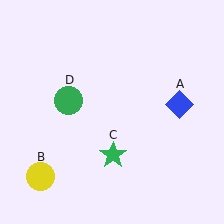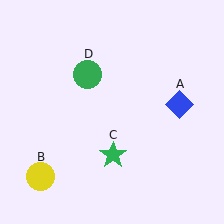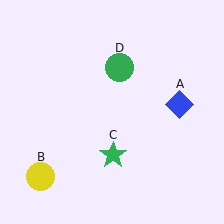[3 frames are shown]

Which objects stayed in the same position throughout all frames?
Blue diamond (object A) and yellow circle (object B) and green star (object C) remained stationary.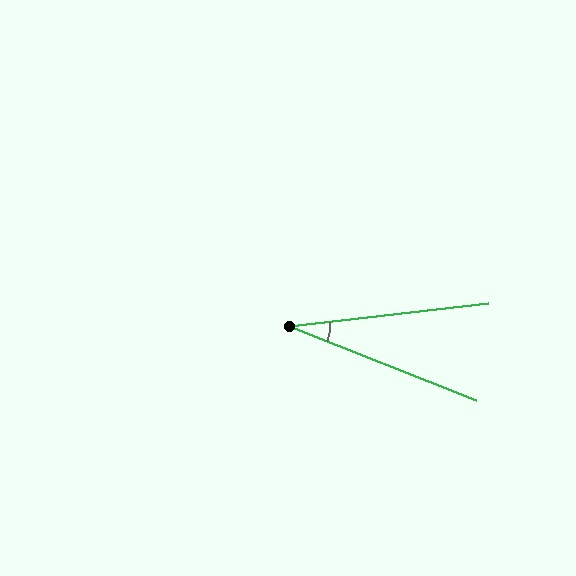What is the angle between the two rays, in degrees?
Approximately 28 degrees.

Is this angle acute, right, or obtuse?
It is acute.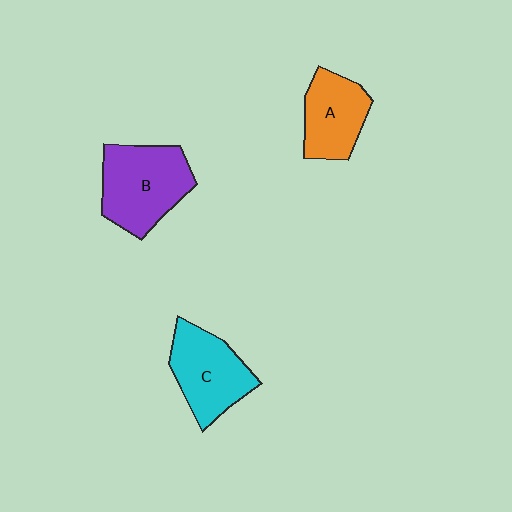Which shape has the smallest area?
Shape A (orange).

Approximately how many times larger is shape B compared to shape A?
Approximately 1.4 times.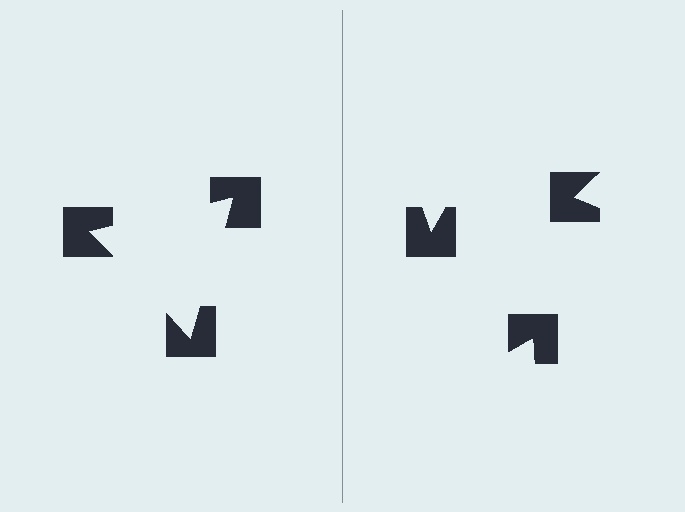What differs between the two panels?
The notched squares are positioned identically on both sides; only the wedge orientations differ. On the left they align to a triangle; on the right they are misaligned.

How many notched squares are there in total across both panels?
6 — 3 on each side.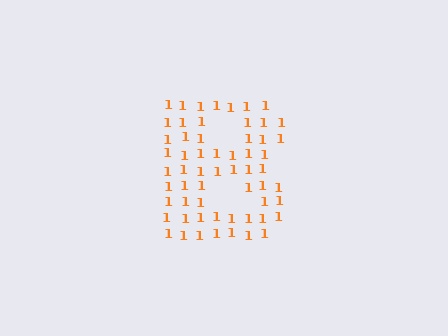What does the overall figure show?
The overall figure shows the letter B.